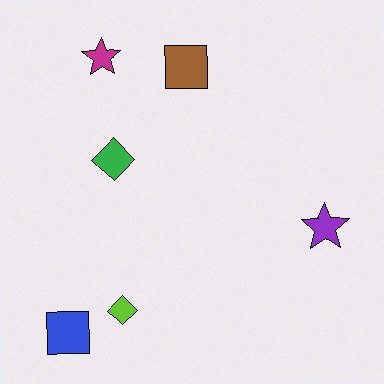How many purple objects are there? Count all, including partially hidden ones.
There is 1 purple object.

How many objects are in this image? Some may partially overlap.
There are 6 objects.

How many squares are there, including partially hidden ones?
There are 2 squares.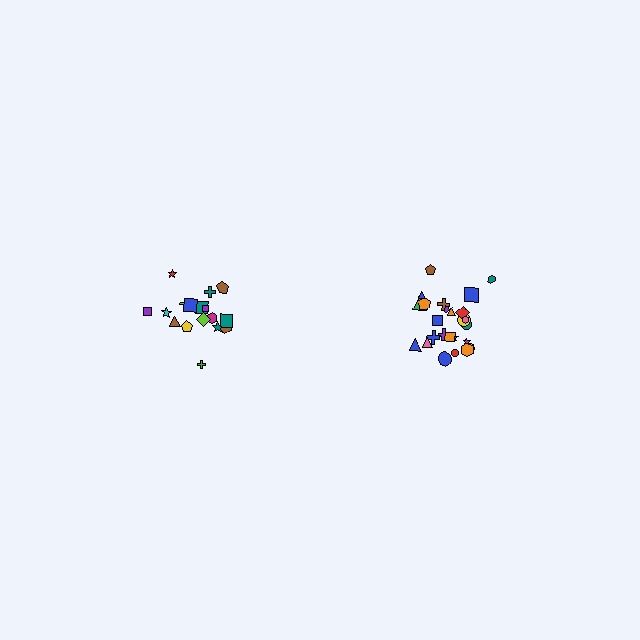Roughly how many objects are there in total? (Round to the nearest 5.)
Roughly 45 objects in total.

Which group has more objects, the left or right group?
The right group.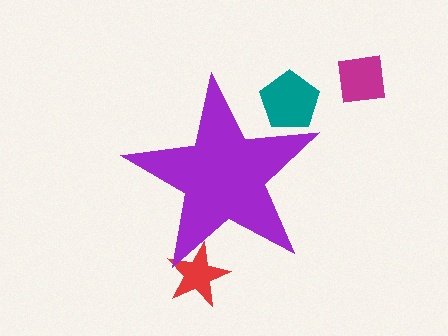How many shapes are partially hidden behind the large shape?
2 shapes are partially hidden.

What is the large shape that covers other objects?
A purple star.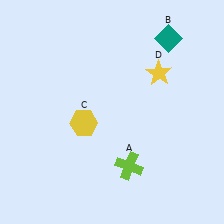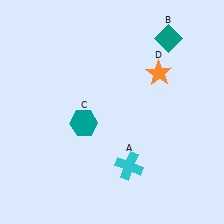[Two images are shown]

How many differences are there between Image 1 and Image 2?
There are 3 differences between the two images.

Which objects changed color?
A changed from lime to cyan. C changed from yellow to teal. D changed from yellow to orange.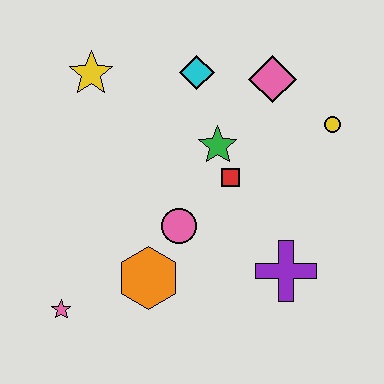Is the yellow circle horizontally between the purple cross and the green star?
No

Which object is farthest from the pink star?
The yellow circle is farthest from the pink star.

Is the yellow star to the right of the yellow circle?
No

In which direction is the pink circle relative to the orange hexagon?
The pink circle is above the orange hexagon.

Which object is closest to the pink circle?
The orange hexagon is closest to the pink circle.